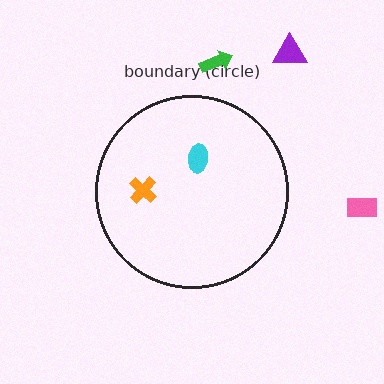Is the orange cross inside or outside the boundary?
Inside.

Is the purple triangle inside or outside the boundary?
Outside.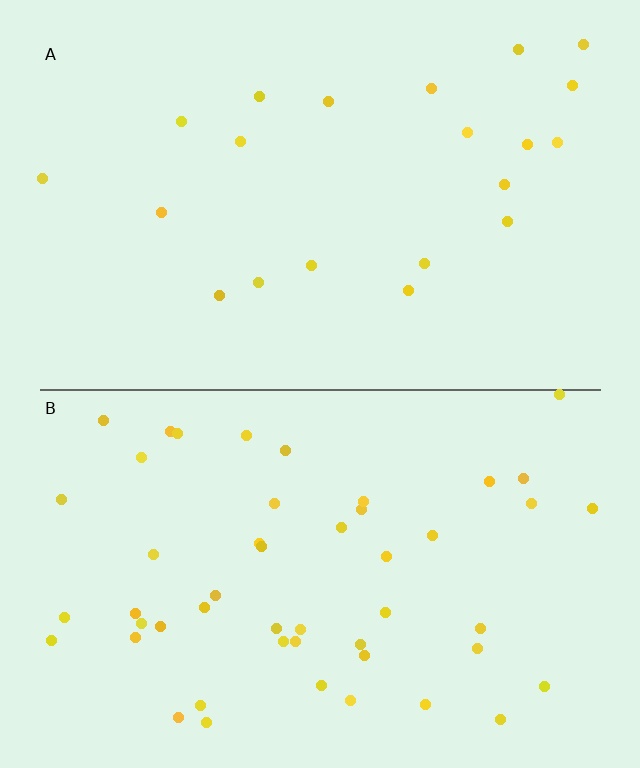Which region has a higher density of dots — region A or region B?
B (the bottom).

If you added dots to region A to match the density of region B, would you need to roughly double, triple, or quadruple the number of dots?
Approximately double.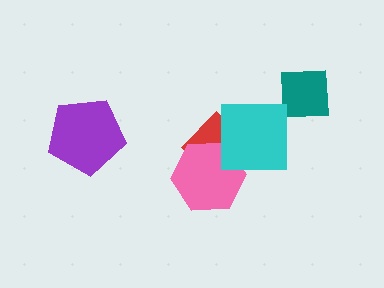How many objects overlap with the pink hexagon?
2 objects overlap with the pink hexagon.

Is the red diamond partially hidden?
Yes, it is partially covered by another shape.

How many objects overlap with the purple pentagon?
0 objects overlap with the purple pentagon.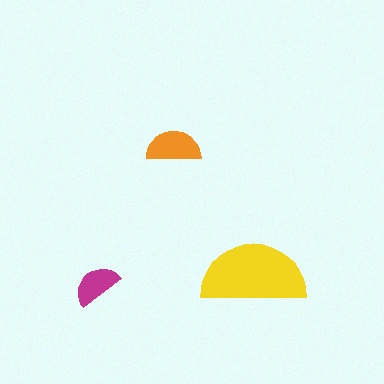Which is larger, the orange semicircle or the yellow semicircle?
The yellow one.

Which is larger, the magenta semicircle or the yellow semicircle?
The yellow one.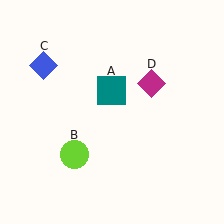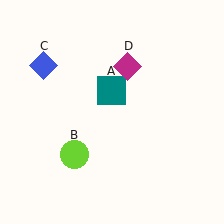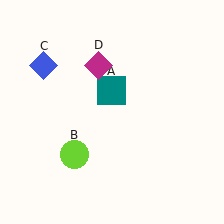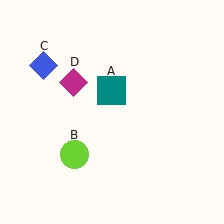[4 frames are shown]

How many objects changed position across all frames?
1 object changed position: magenta diamond (object D).